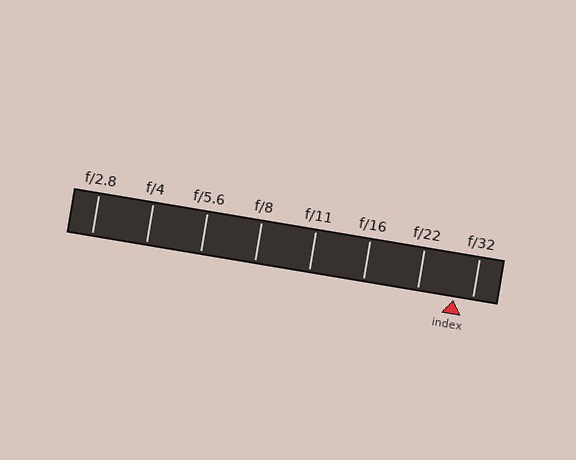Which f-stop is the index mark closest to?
The index mark is closest to f/32.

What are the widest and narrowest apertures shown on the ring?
The widest aperture shown is f/2.8 and the narrowest is f/32.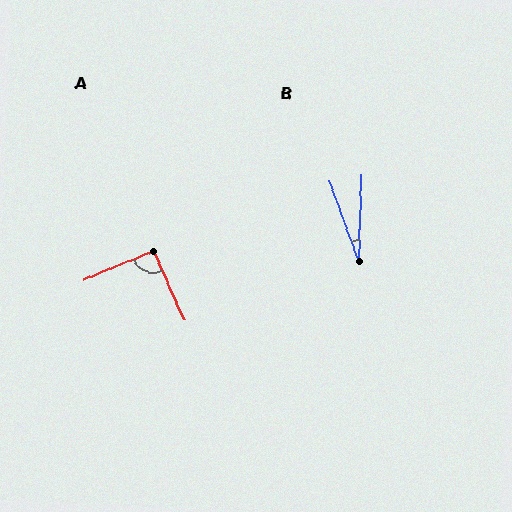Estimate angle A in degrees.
Approximately 91 degrees.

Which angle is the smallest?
B, at approximately 22 degrees.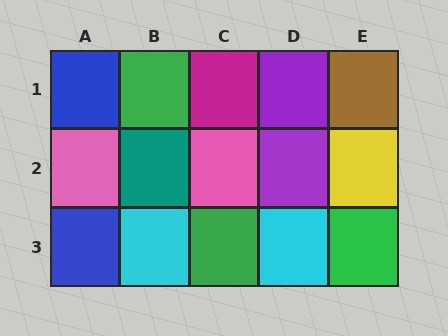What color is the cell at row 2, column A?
Pink.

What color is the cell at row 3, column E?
Green.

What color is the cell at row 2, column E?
Yellow.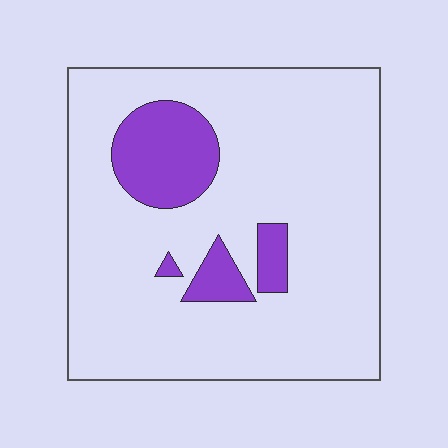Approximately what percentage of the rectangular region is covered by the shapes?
Approximately 15%.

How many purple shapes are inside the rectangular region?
4.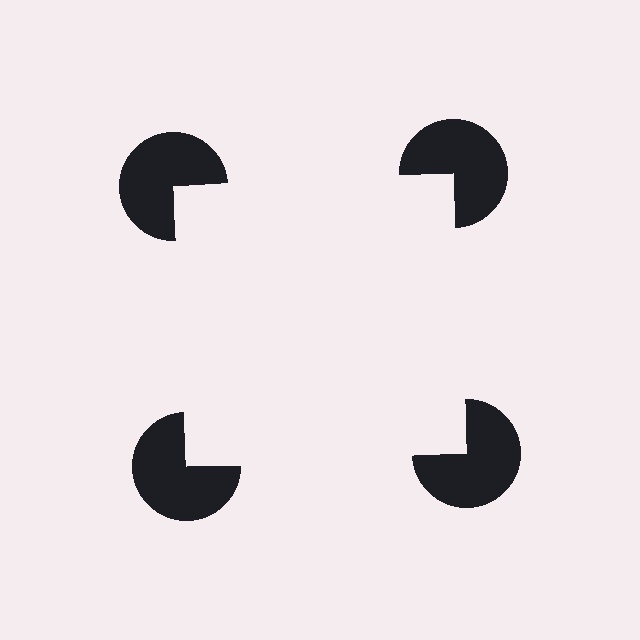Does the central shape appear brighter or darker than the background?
It typically appears slightly brighter than the background, even though no actual brightness change is drawn.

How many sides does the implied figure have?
4 sides.